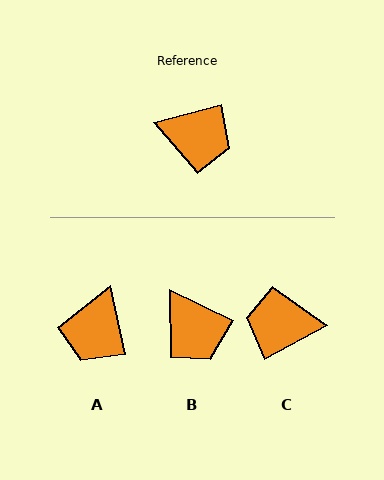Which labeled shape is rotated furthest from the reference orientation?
C, about 166 degrees away.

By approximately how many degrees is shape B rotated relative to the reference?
Approximately 40 degrees clockwise.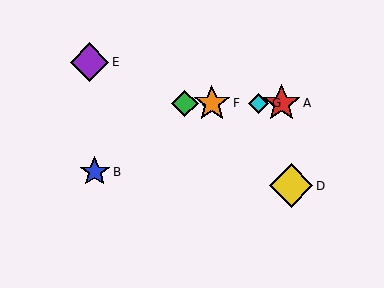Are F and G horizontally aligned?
Yes, both are at y≈103.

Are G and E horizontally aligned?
No, G is at y≈103 and E is at y≈62.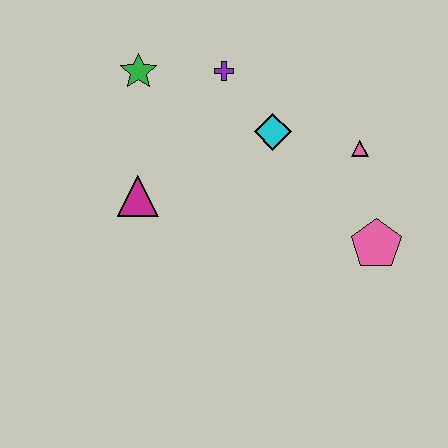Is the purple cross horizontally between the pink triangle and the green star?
Yes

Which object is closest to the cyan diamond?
The purple cross is closest to the cyan diamond.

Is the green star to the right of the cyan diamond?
No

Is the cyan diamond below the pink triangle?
No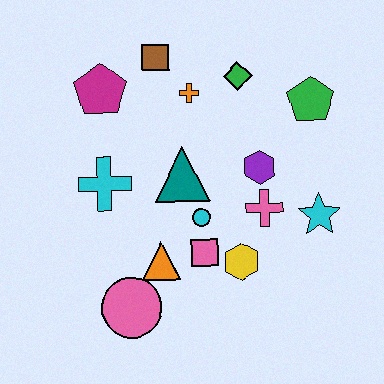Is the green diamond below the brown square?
Yes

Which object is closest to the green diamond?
The orange cross is closest to the green diamond.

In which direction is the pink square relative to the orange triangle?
The pink square is to the right of the orange triangle.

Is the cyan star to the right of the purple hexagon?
Yes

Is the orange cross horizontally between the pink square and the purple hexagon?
No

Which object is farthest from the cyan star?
The magenta pentagon is farthest from the cyan star.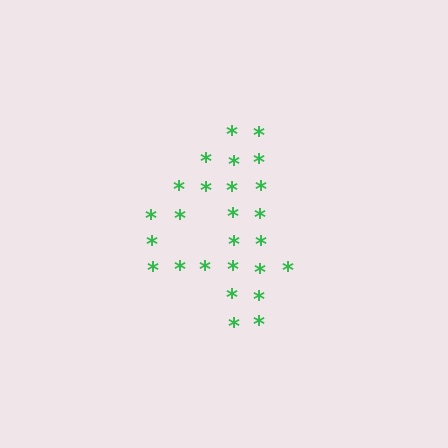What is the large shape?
The large shape is the digit 4.